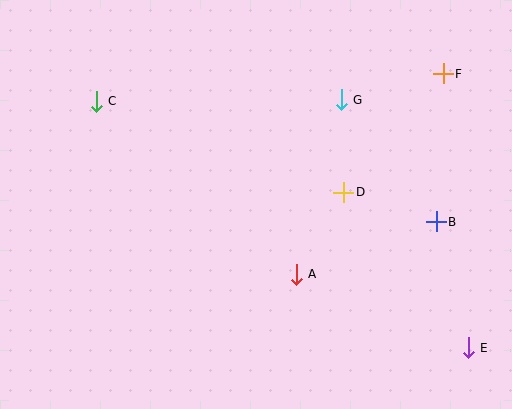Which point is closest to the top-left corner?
Point C is closest to the top-left corner.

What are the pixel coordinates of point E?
Point E is at (468, 348).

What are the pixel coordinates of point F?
Point F is at (443, 74).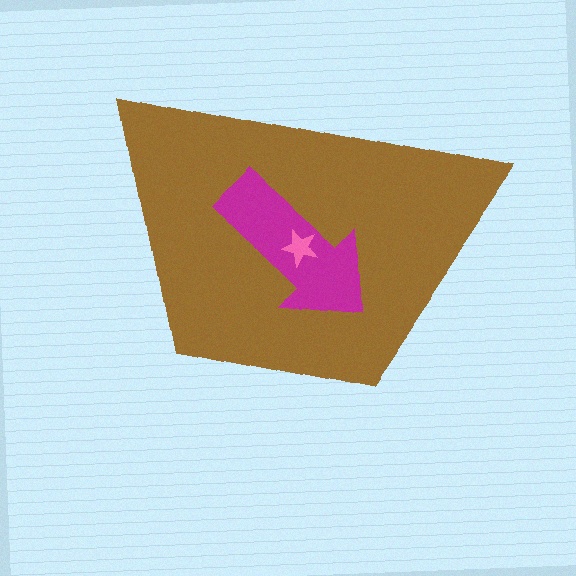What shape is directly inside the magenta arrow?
The pink star.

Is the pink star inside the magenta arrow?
Yes.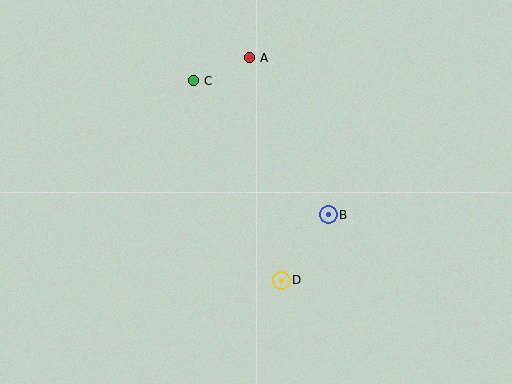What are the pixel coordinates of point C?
Point C is at (193, 81).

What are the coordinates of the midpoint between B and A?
The midpoint between B and A is at (289, 136).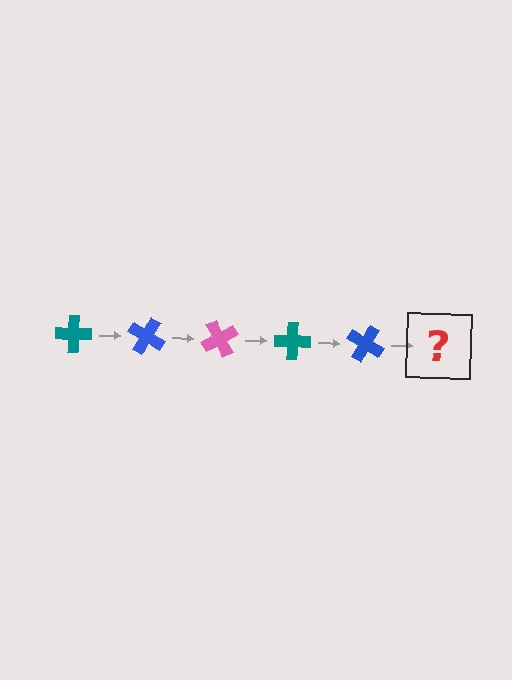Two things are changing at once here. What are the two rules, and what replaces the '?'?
The two rules are that it rotates 30 degrees each step and the color cycles through teal, blue, and pink. The '?' should be a pink cross, rotated 150 degrees from the start.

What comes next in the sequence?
The next element should be a pink cross, rotated 150 degrees from the start.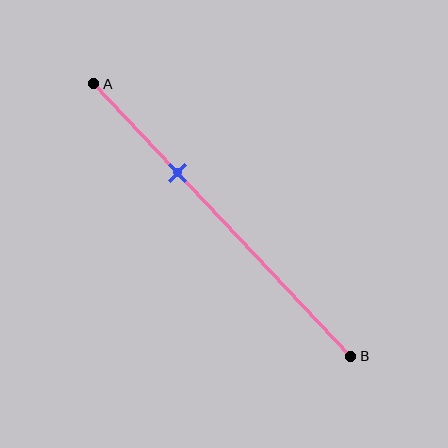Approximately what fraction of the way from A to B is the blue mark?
The blue mark is approximately 35% of the way from A to B.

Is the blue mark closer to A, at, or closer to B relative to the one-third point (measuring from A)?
The blue mark is approximately at the one-third point of segment AB.